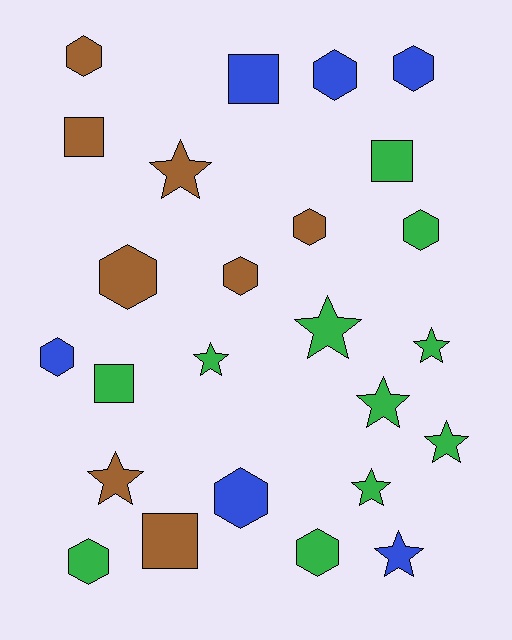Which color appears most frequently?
Green, with 11 objects.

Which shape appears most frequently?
Hexagon, with 11 objects.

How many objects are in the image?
There are 25 objects.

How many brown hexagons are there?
There are 4 brown hexagons.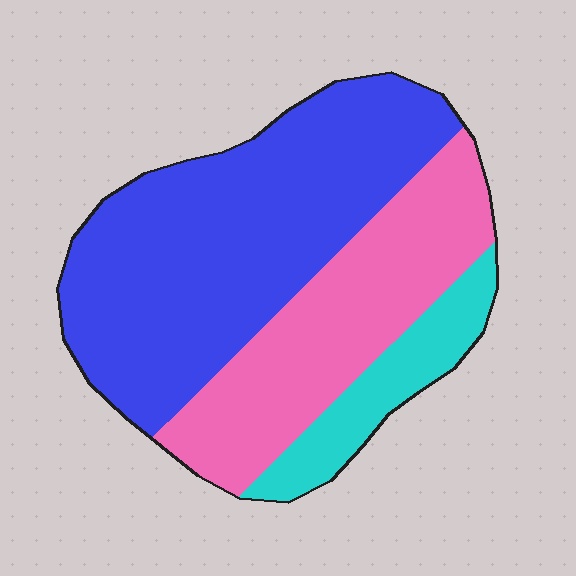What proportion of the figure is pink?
Pink takes up about one third (1/3) of the figure.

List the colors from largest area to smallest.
From largest to smallest: blue, pink, cyan.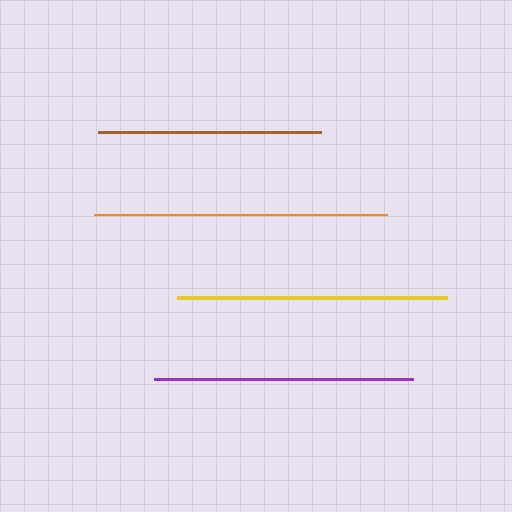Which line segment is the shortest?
The brown line is the shortest at approximately 223 pixels.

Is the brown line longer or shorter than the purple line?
The purple line is longer than the brown line.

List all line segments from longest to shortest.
From longest to shortest: orange, yellow, purple, brown.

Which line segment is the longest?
The orange line is the longest at approximately 293 pixels.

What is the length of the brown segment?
The brown segment is approximately 223 pixels long.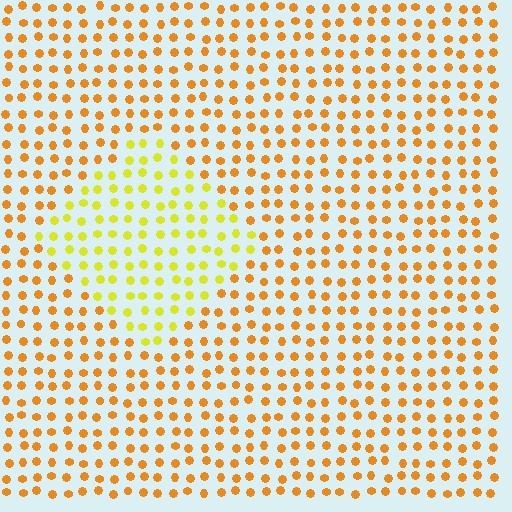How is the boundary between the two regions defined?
The boundary is defined purely by a slight shift in hue (about 33 degrees). Spacing, size, and orientation are identical on both sides.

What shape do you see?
I see a diamond.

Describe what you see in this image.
The image is filled with small orange elements in a uniform arrangement. A diamond-shaped region is visible where the elements are tinted to a slightly different hue, forming a subtle color boundary.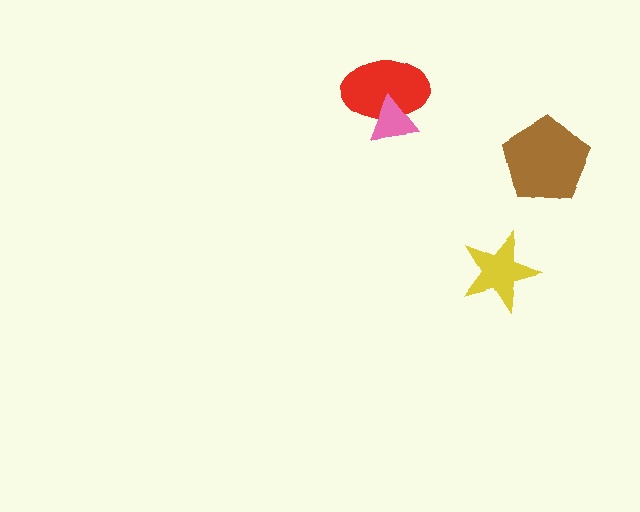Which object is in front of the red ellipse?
The pink triangle is in front of the red ellipse.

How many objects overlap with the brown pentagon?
0 objects overlap with the brown pentagon.